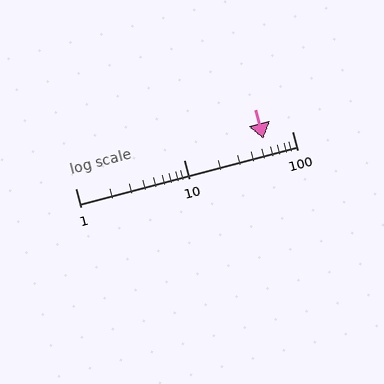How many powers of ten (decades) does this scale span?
The scale spans 2 decades, from 1 to 100.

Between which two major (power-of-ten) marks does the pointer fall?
The pointer is between 10 and 100.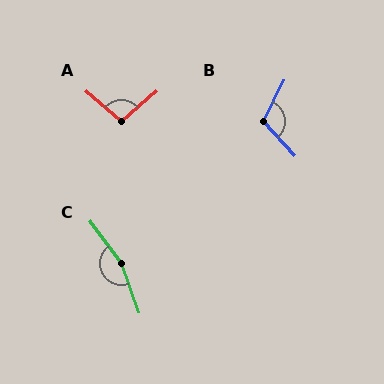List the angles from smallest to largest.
A (98°), B (111°), C (163°).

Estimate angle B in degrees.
Approximately 111 degrees.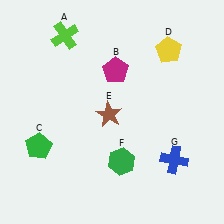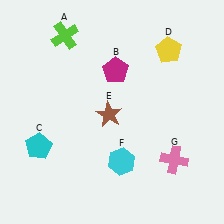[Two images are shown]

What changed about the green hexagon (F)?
In Image 1, F is green. In Image 2, it changed to cyan.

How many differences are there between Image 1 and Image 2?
There are 3 differences between the two images.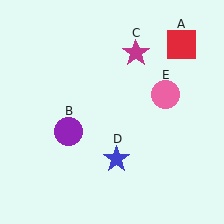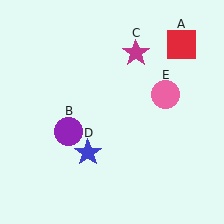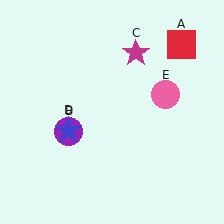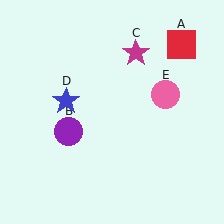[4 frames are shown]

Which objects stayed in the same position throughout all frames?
Red square (object A) and purple circle (object B) and magenta star (object C) and pink circle (object E) remained stationary.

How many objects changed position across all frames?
1 object changed position: blue star (object D).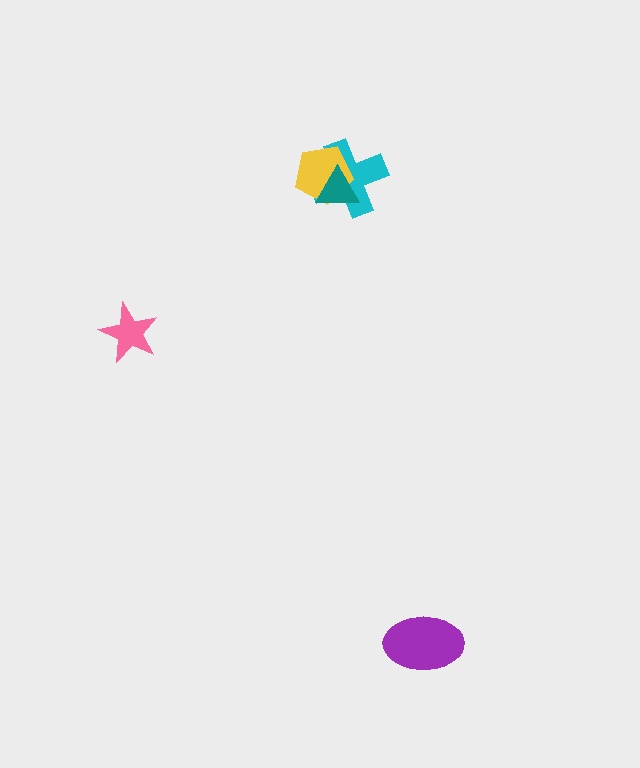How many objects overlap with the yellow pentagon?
2 objects overlap with the yellow pentagon.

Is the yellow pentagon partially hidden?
Yes, it is partially covered by another shape.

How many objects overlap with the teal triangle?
2 objects overlap with the teal triangle.